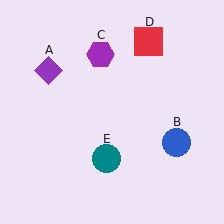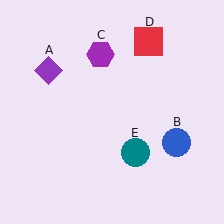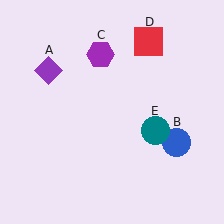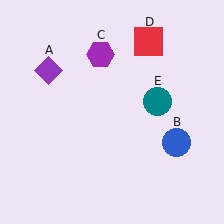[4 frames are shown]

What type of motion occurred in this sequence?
The teal circle (object E) rotated counterclockwise around the center of the scene.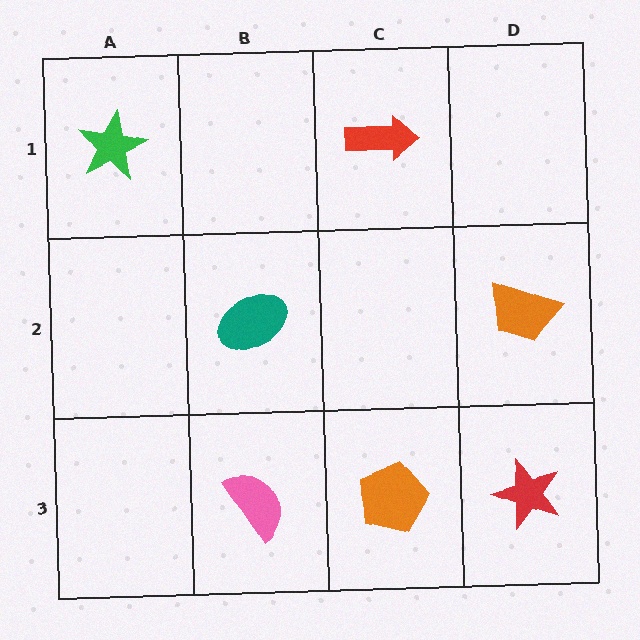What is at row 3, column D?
A red star.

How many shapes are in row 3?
3 shapes.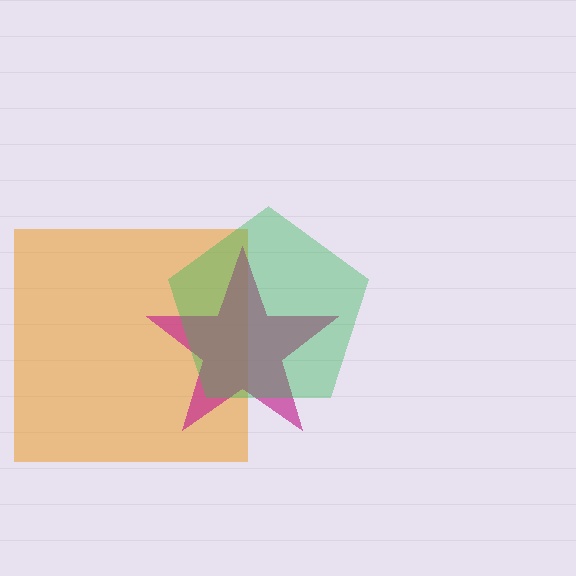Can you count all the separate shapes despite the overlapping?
Yes, there are 3 separate shapes.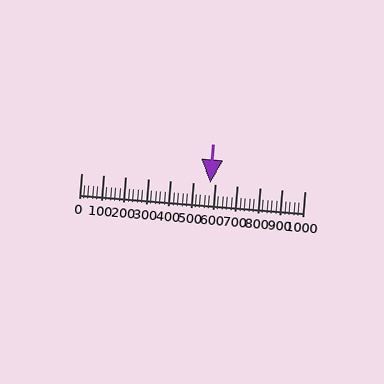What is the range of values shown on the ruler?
The ruler shows values from 0 to 1000.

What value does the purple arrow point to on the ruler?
The purple arrow points to approximately 580.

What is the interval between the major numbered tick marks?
The major tick marks are spaced 100 units apart.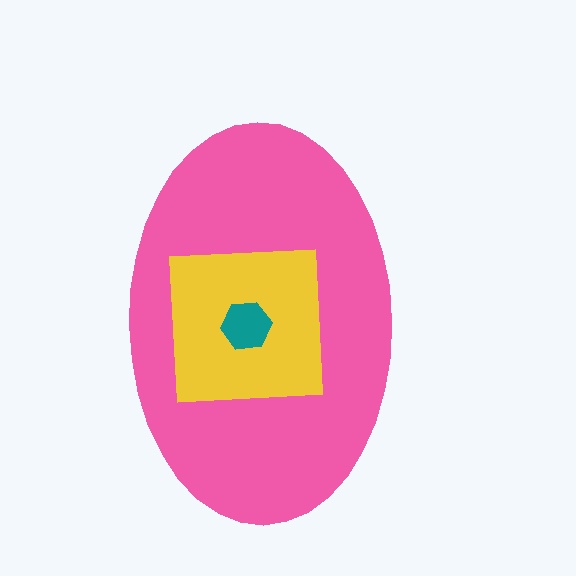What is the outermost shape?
The pink ellipse.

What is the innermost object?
The teal hexagon.